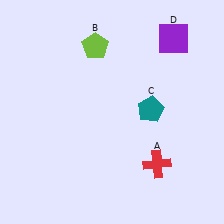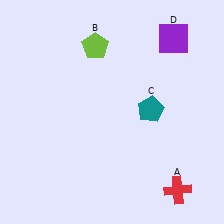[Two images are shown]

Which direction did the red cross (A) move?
The red cross (A) moved down.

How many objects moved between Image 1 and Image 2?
1 object moved between the two images.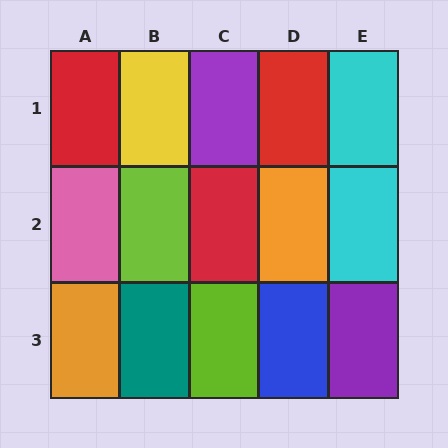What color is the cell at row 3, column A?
Orange.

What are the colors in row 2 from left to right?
Pink, lime, red, orange, cyan.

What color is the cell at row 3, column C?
Lime.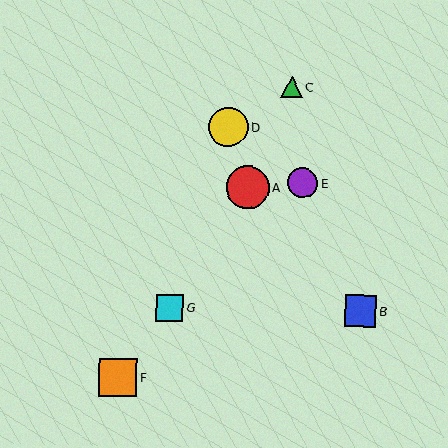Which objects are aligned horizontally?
Objects B, G are aligned horizontally.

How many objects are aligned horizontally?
2 objects (B, G) are aligned horizontally.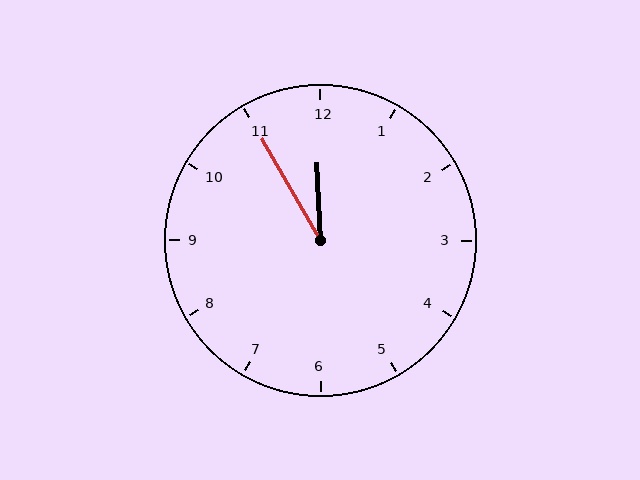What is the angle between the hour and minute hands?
Approximately 28 degrees.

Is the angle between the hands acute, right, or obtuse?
It is acute.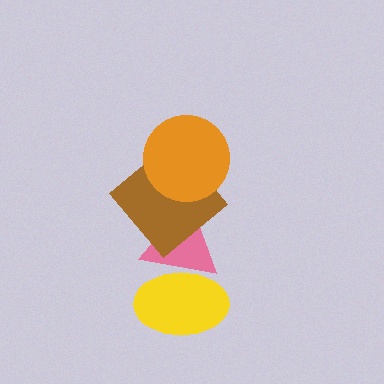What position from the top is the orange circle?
The orange circle is 1st from the top.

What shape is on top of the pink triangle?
The brown diamond is on top of the pink triangle.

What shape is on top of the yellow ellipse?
The pink triangle is on top of the yellow ellipse.